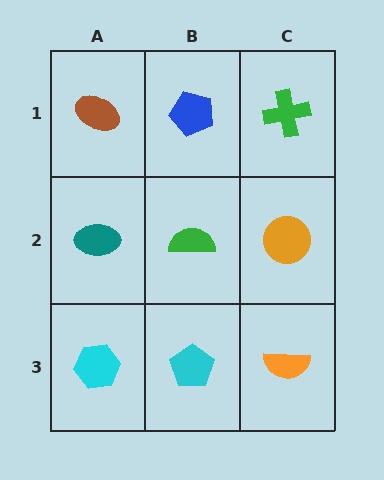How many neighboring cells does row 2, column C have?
3.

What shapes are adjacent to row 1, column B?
A green semicircle (row 2, column B), a brown ellipse (row 1, column A), a green cross (row 1, column C).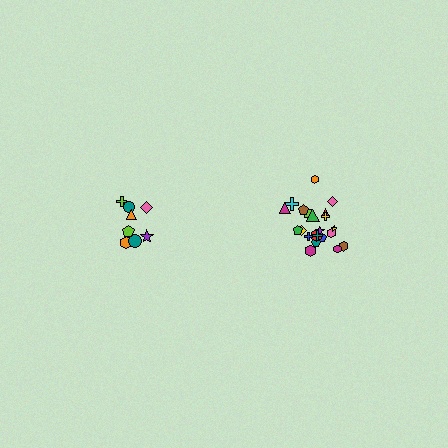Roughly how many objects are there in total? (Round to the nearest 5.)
Roughly 30 objects in total.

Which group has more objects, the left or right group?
The right group.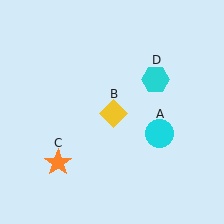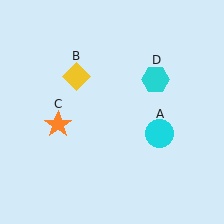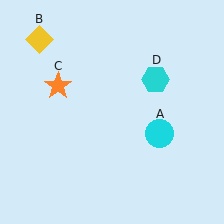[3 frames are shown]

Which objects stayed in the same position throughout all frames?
Cyan circle (object A) and cyan hexagon (object D) remained stationary.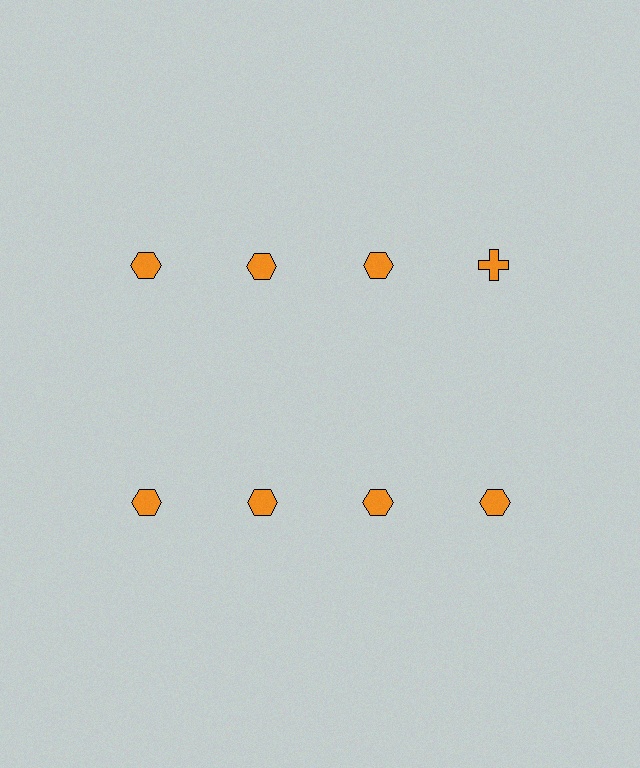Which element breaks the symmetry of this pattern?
The orange cross in the top row, second from right column breaks the symmetry. All other shapes are orange hexagons.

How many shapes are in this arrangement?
There are 8 shapes arranged in a grid pattern.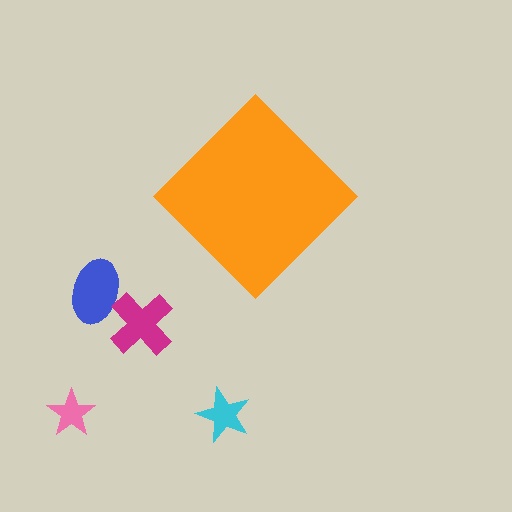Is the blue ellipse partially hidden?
No, the blue ellipse is fully visible.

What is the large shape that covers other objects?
An orange diamond.